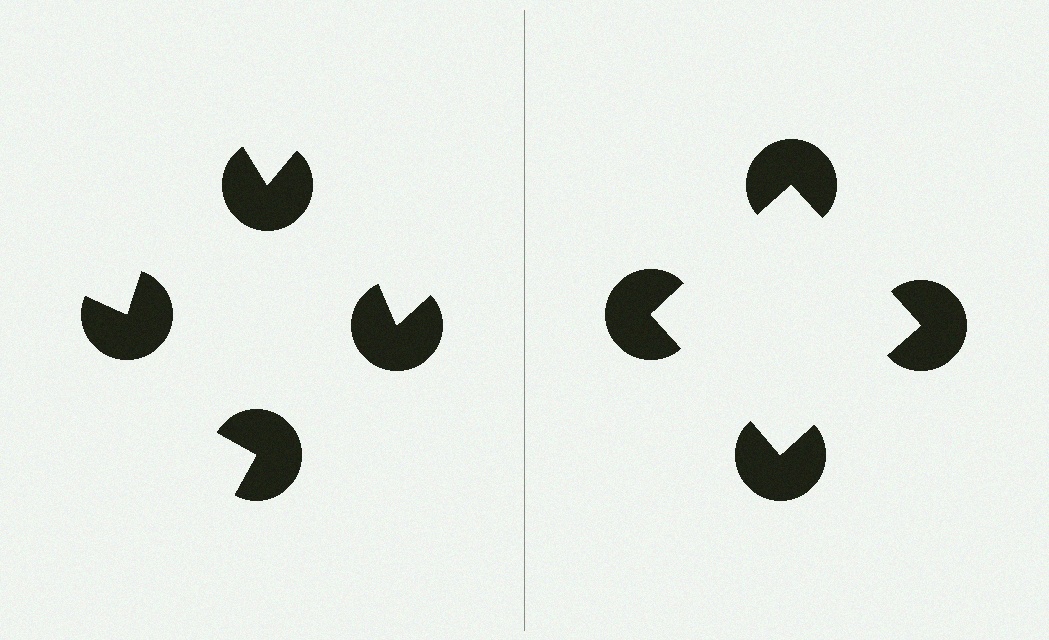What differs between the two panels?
The pac-man discs are positioned identically on both sides; only the wedge orientations differ. On the right they align to a square; on the left they are misaligned.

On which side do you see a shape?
An illusory square appears on the right side. On the left side the wedge cuts are rotated, so no coherent shape forms.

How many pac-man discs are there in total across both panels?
8 — 4 on each side.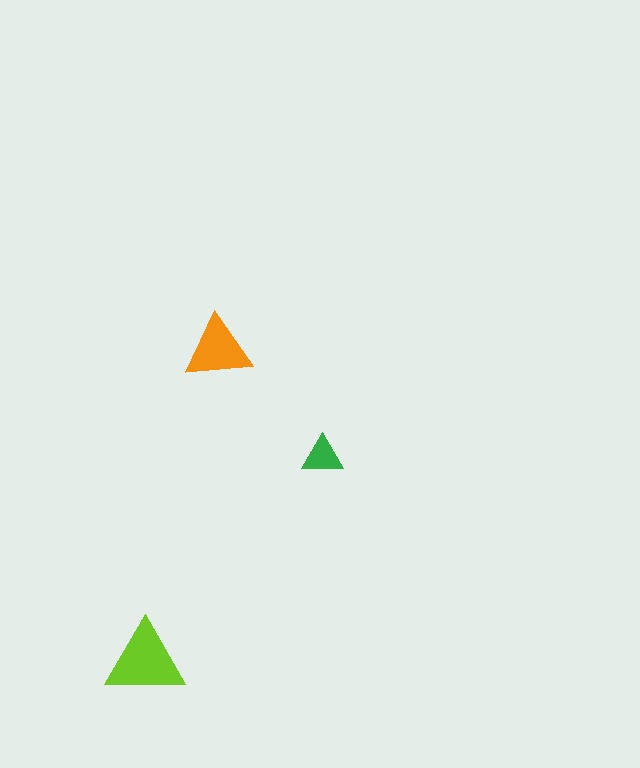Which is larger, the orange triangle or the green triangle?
The orange one.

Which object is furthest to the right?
The green triangle is rightmost.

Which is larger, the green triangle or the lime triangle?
The lime one.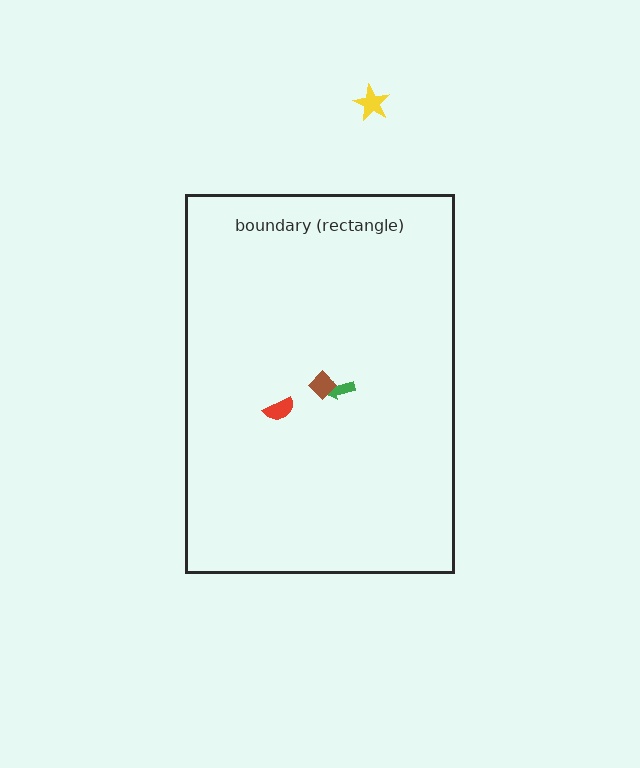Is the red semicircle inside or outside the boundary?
Inside.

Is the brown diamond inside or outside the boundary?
Inside.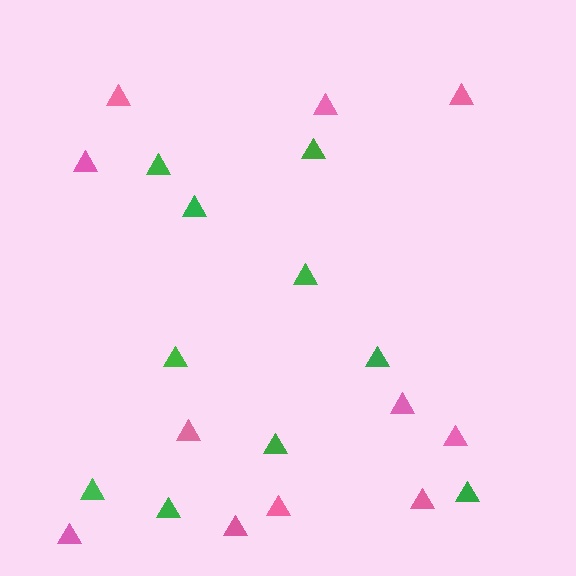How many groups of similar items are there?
There are 2 groups: one group of pink triangles (11) and one group of green triangles (10).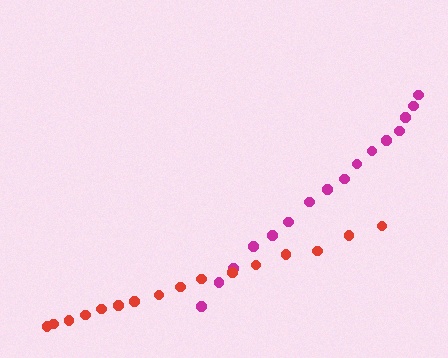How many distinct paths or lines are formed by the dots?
There are 2 distinct paths.